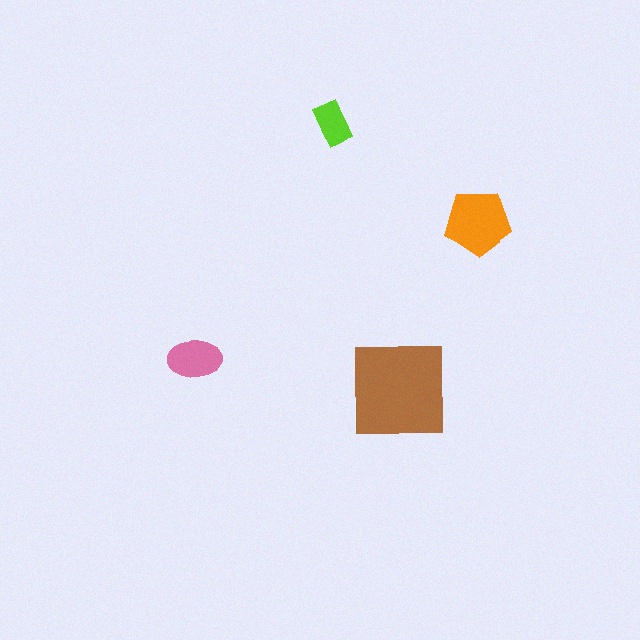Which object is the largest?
The brown square.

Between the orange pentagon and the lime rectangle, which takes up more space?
The orange pentagon.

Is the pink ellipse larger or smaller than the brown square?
Smaller.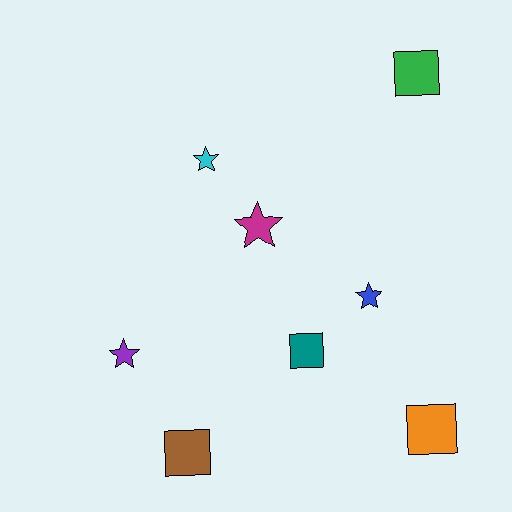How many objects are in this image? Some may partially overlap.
There are 8 objects.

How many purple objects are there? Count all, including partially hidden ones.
There is 1 purple object.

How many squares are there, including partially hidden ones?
There are 4 squares.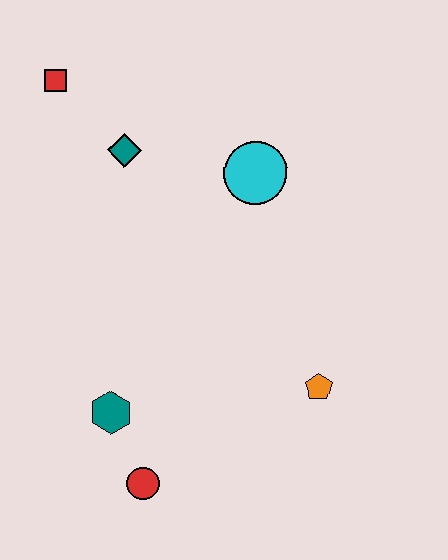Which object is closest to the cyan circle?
The teal diamond is closest to the cyan circle.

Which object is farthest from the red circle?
The red square is farthest from the red circle.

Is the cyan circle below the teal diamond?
Yes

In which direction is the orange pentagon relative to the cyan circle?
The orange pentagon is below the cyan circle.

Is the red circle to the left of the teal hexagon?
No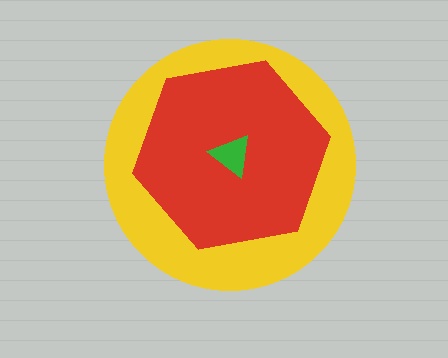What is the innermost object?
The green triangle.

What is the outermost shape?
The yellow circle.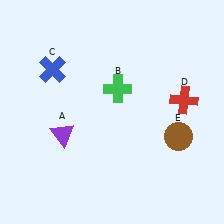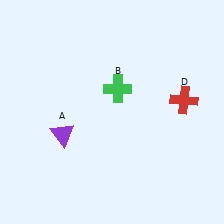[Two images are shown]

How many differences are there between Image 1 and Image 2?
There are 2 differences between the two images.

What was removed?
The blue cross (C), the brown circle (E) were removed in Image 2.